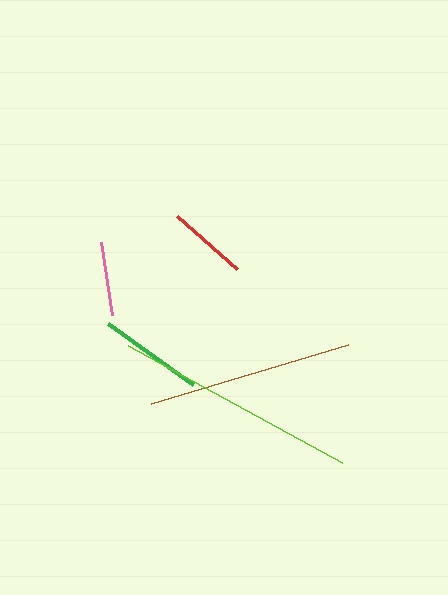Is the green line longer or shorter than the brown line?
The brown line is longer than the green line.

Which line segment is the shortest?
The pink line is the shortest at approximately 74 pixels.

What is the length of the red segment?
The red segment is approximately 79 pixels long.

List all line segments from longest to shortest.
From longest to shortest: lime, brown, green, red, pink.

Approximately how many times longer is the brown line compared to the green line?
The brown line is approximately 2.0 times the length of the green line.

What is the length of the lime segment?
The lime segment is approximately 244 pixels long.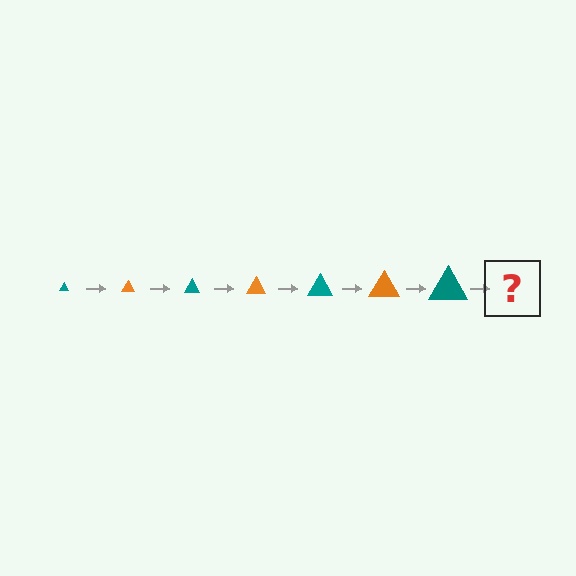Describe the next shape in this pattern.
It should be an orange triangle, larger than the previous one.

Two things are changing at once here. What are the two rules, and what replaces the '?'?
The two rules are that the triangle grows larger each step and the color cycles through teal and orange. The '?' should be an orange triangle, larger than the previous one.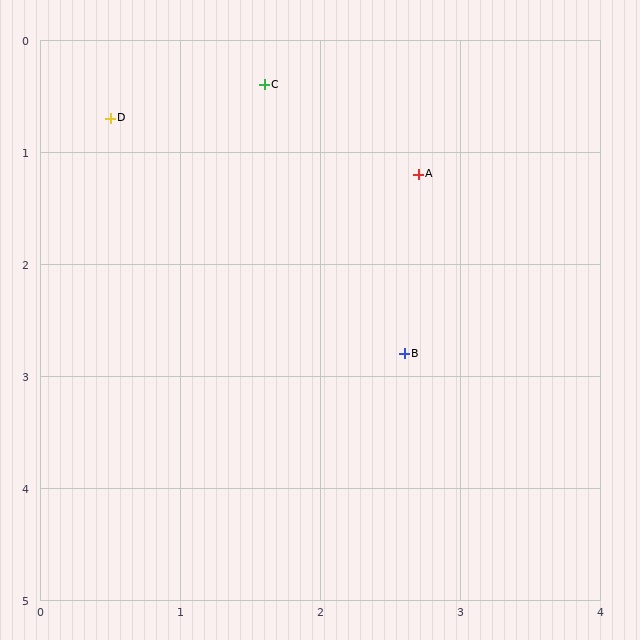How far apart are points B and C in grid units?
Points B and C are about 2.6 grid units apart.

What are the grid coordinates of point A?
Point A is at approximately (2.7, 1.2).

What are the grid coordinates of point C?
Point C is at approximately (1.6, 0.4).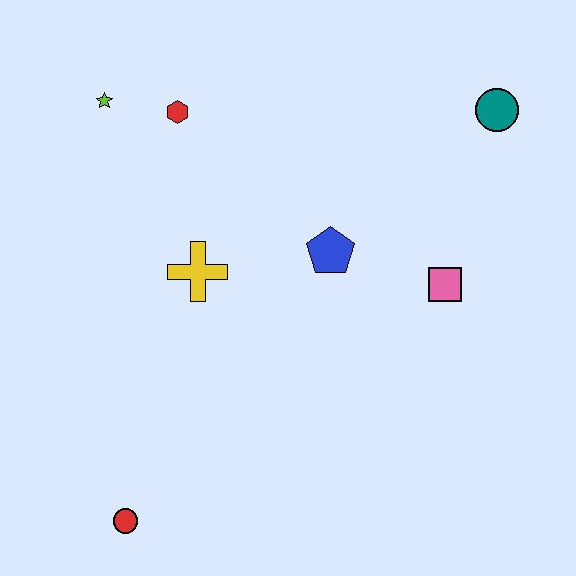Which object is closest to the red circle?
The yellow cross is closest to the red circle.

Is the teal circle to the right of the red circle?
Yes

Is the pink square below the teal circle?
Yes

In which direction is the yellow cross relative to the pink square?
The yellow cross is to the left of the pink square.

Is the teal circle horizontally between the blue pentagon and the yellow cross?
No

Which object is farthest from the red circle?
The teal circle is farthest from the red circle.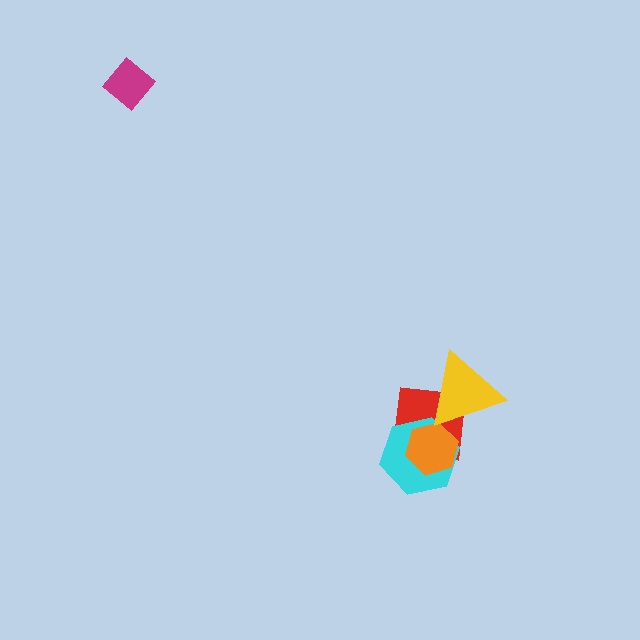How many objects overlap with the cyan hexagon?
2 objects overlap with the cyan hexagon.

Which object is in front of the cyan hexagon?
The orange hexagon is in front of the cyan hexagon.